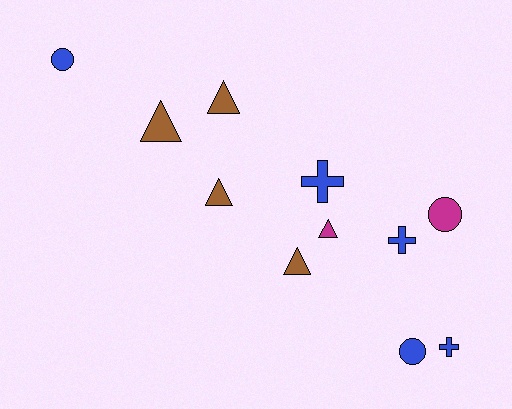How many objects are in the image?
There are 11 objects.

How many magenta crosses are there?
There are no magenta crosses.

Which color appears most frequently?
Blue, with 5 objects.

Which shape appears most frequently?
Triangle, with 5 objects.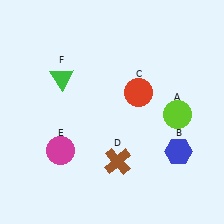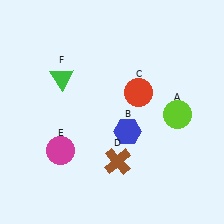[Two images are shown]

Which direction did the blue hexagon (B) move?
The blue hexagon (B) moved left.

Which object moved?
The blue hexagon (B) moved left.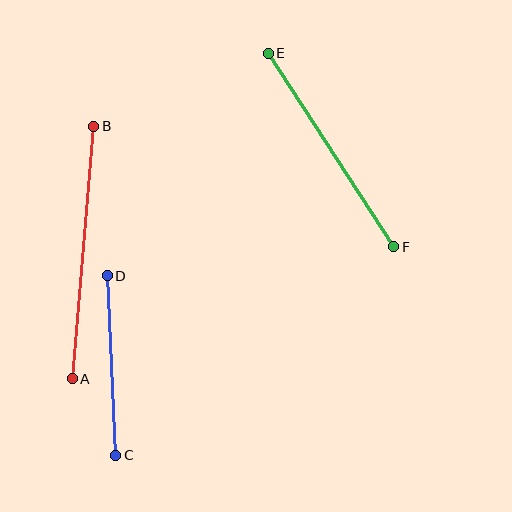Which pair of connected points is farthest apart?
Points A and B are farthest apart.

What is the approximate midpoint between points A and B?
The midpoint is at approximately (83, 253) pixels.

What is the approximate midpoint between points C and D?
The midpoint is at approximately (111, 365) pixels.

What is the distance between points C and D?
The distance is approximately 179 pixels.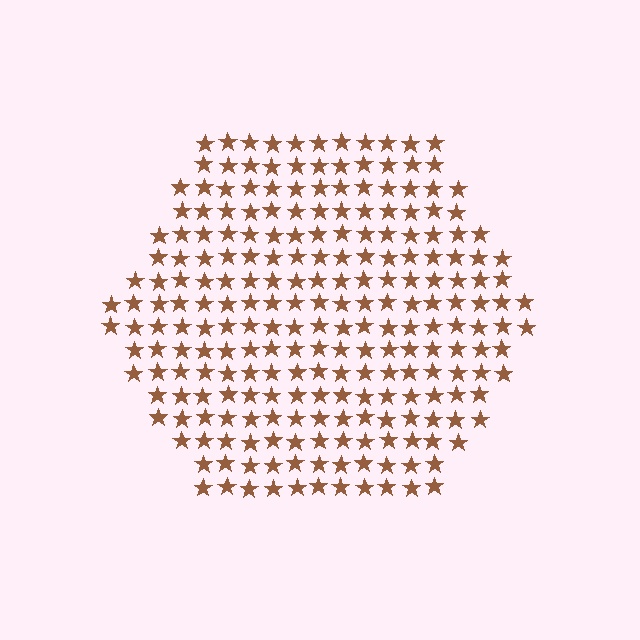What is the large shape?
The large shape is a hexagon.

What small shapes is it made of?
It is made of small stars.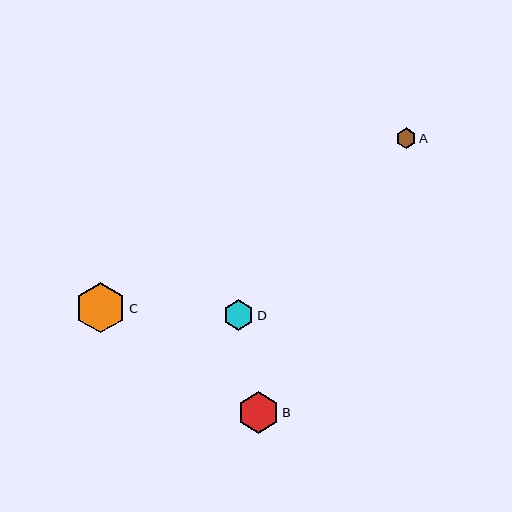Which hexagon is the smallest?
Hexagon A is the smallest with a size of approximately 20 pixels.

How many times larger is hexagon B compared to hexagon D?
Hexagon B is approximately 1.4 times the size of hexagon D.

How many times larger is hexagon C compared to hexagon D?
Hexagon C is approximately 1.7 times the size of hexagon D.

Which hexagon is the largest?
Hexagon C is the largest with a size of approximately 50 pixels.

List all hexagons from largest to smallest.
From largest to smallest: C, B, D, A.